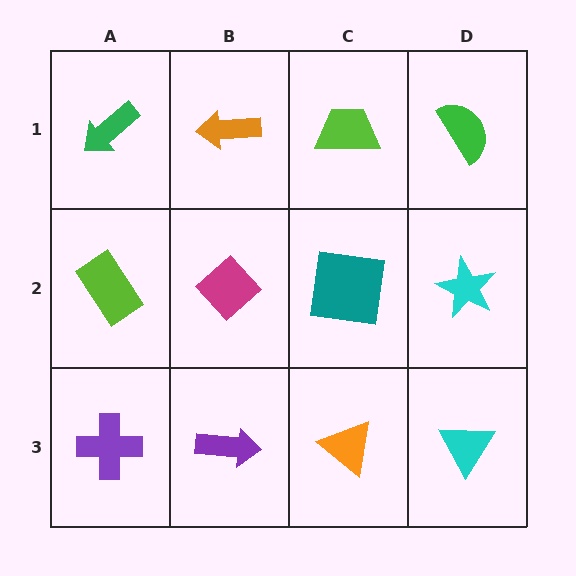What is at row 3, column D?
A cyan triangle.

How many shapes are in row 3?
4 shapes.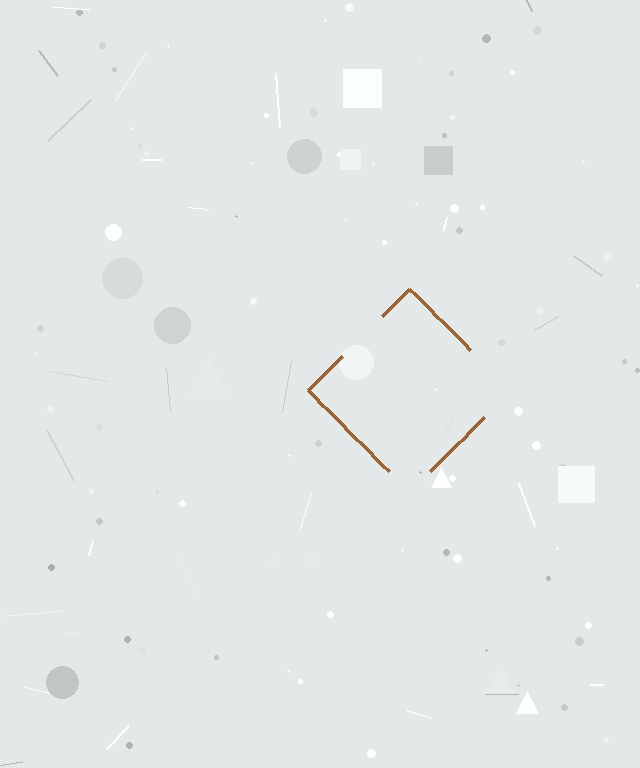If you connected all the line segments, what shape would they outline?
They would outline a diamond.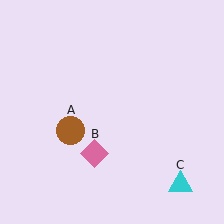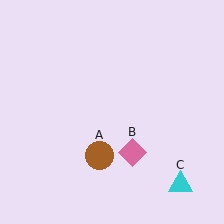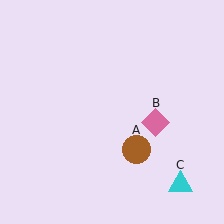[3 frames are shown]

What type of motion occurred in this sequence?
The brown circle (object A), pink diamond (object B) rotated counterclockwise around the center of the scene.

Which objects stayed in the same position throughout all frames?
Cyan triangle (object C) remained stationary.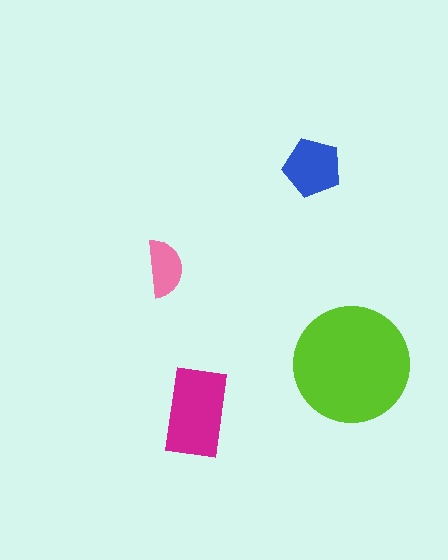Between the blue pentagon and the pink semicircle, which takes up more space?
The blue pentagon.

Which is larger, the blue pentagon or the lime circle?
The lime circle.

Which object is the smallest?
The pink semicircle.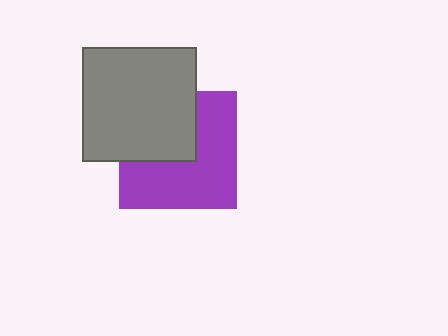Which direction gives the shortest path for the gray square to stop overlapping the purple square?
Moving toward the upper-left gives the shortest separation.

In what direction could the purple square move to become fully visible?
The purple square could move toward the lower-right. That would shift it out from behind the gray square entirely.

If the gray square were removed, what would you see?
You would see the complete purple square.